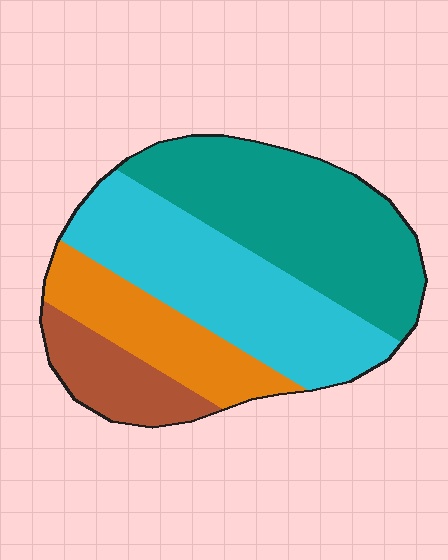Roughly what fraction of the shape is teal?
Teal takes up about three eighths (3/8) of the shape.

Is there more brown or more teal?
Teal.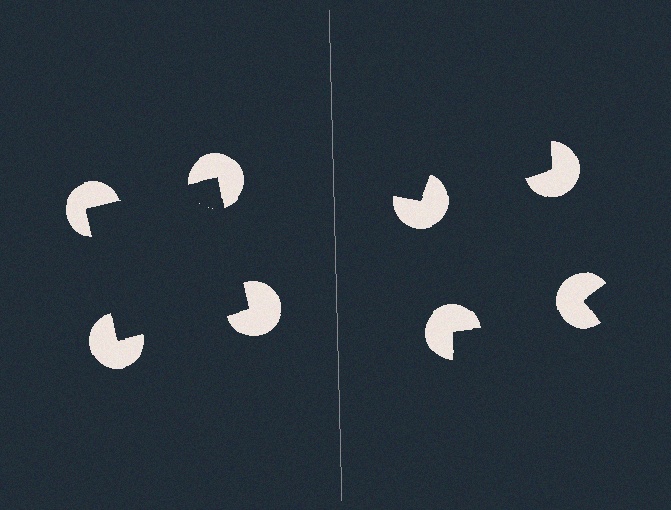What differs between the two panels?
The pac-man discs are positioned identically on both sides; only the wedge orientations differ. On the left they align to a square; on the right they are misaligned.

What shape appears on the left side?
An illusory square.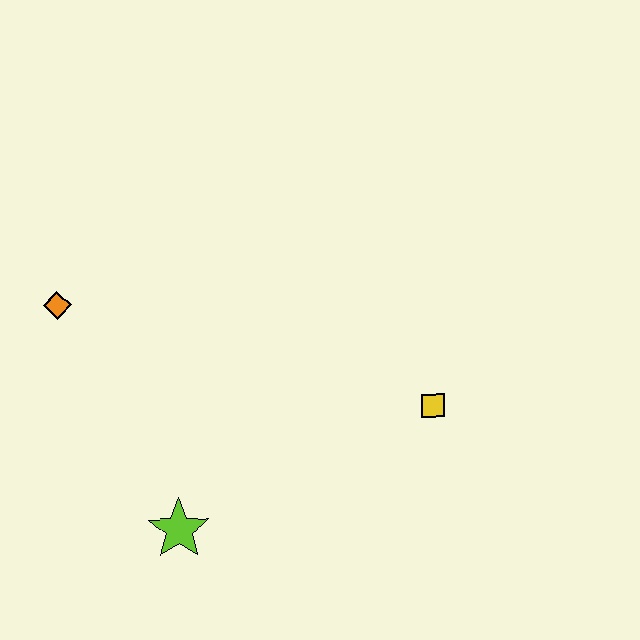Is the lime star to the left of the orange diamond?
No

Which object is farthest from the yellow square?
The orange diamond is farthest from the yellow square.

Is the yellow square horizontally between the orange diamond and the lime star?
No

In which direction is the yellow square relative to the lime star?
The yellow square is to the right of the lime star.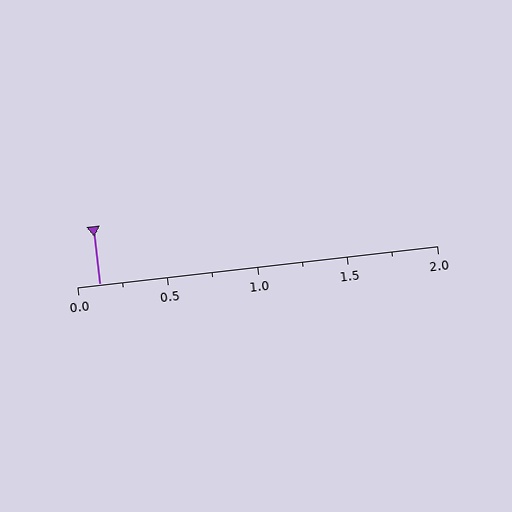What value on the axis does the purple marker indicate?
The marker indicates approximately 0.12.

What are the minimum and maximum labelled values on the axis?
The axis runs from 0.0 to 2.0.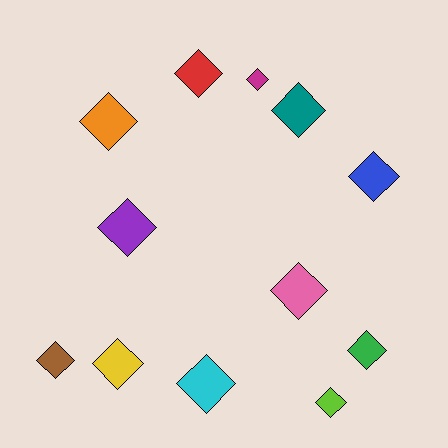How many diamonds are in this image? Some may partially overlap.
There are 12 diamonds.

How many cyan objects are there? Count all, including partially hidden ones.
There is 1 cyan object.